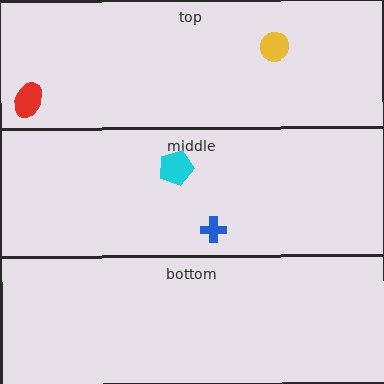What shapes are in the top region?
The yellow circle, the red ellipse.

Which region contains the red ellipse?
The top region.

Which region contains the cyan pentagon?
The middle region.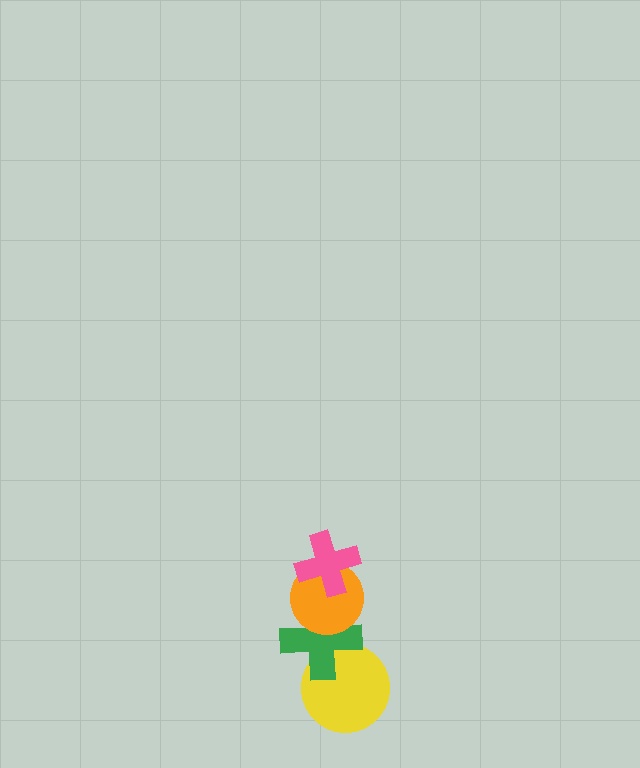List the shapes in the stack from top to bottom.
From top to bottom: the pink cross, the orange circle, the green cross, the yellow circle.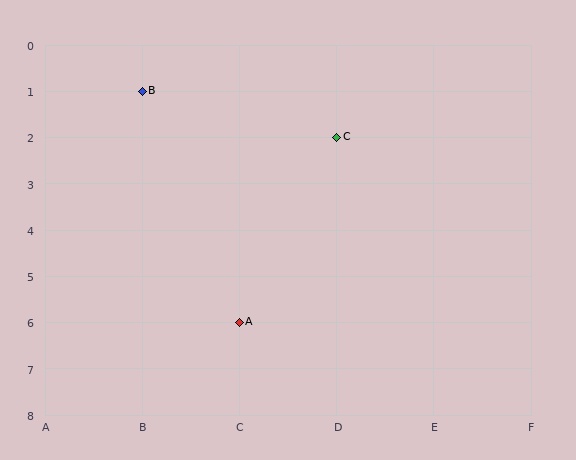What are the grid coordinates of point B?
Point B is at grid coordinates (B, 1).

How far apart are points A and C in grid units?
Points A and C are 1 column and 4 rows apart (about 4.1 grid units diagonally).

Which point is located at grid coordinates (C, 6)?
Point A is at (C, 6).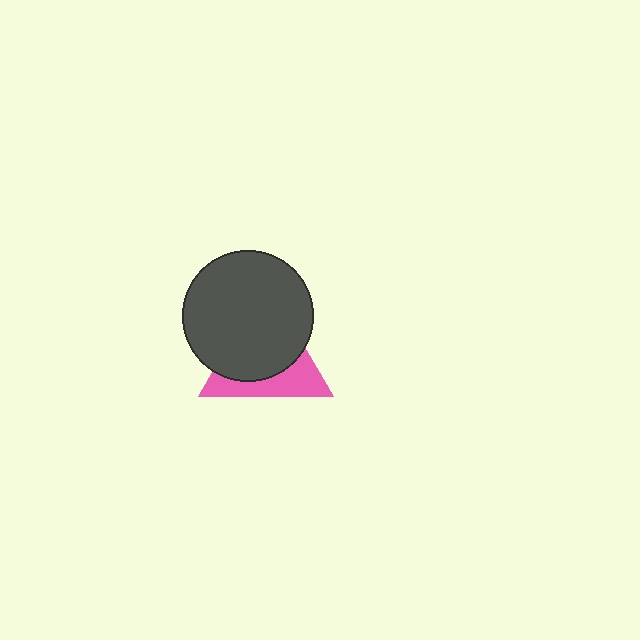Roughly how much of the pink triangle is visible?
A small part of it is visible (roughly 38%).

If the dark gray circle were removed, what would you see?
You would see the complete pink triangle.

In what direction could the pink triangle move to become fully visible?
The pink triangle could move toward the lower-right. That would shift it out from behind the dark gray circle entirely.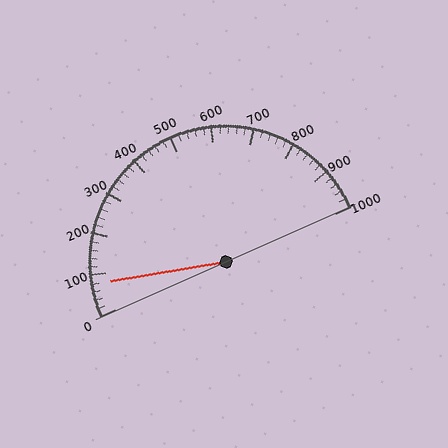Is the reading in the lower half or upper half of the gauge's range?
The reading is in the lower half of the range (0 to 1000).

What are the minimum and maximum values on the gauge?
The gauge ranges from 0 to 1000.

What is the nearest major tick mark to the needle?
The nearest major tick mark is 100.